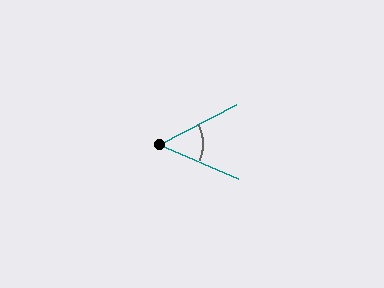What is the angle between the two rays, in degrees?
Approximately 51 degrees.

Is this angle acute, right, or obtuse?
It is acute.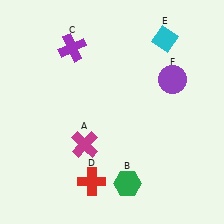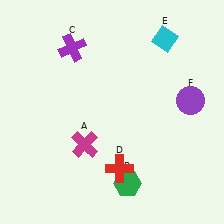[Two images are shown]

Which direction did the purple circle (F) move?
The purple circle (F) moved down.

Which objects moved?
The objects that moved are: the red cross (D), the purple circle (F).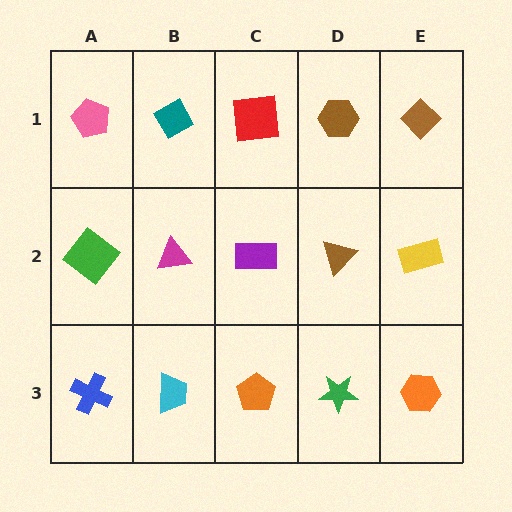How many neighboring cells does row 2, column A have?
3.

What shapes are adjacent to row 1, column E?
A yellow rectangle (row 2, column E), a brown hexagon (row 1, column D).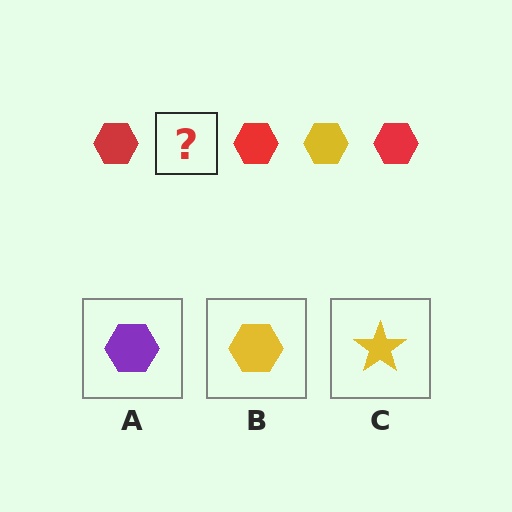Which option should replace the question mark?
Option B.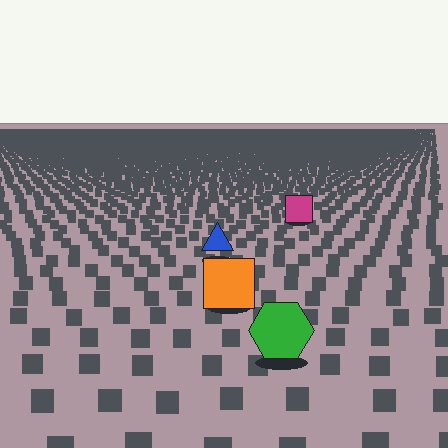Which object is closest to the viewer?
The green hexagon is closest. The texture marks near it are larger and more spread out.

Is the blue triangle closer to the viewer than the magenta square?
Yes. The blue triangle is closer — you can tell from the texture gradient: the ground texture is coarser near it.